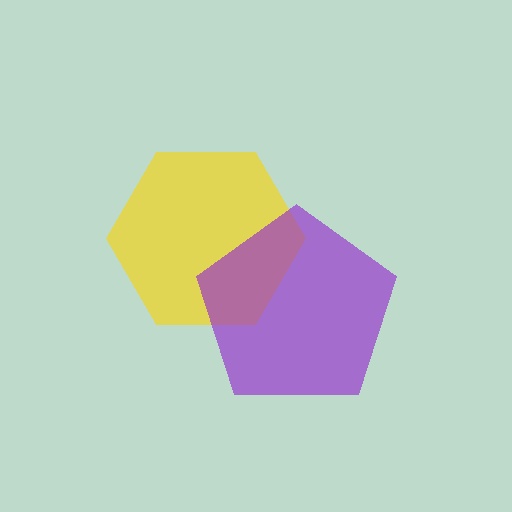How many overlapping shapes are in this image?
There are 2 overlapping shapes in the image.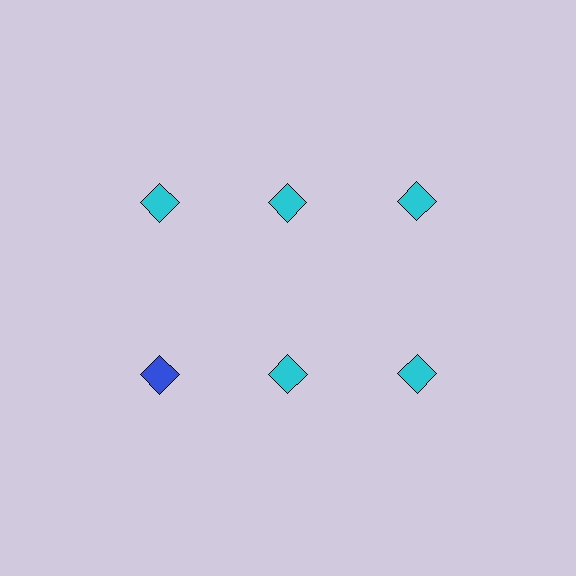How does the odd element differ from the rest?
It has a different color: blue instead of cyan.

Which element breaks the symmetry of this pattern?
The blue diamond in the second row, leftmost column breaks the symmetry. All other shapes are cyan diamonds.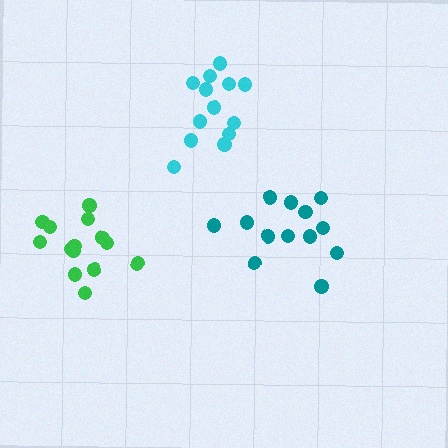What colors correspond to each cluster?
The clusters are colored: green, cyan, teal.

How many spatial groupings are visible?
There are 3 spatial groupings.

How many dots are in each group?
Group 1: 14 dots, Group 2: 13 dots, Group 3: 13 dots (40 total).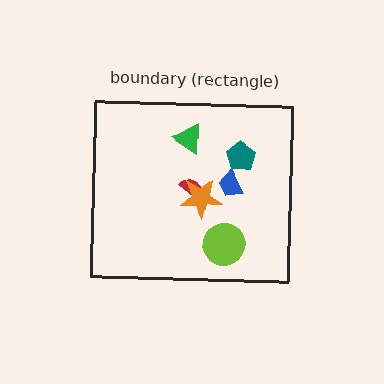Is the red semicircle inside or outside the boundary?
Inside.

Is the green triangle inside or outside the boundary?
Inside.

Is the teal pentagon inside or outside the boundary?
Inside.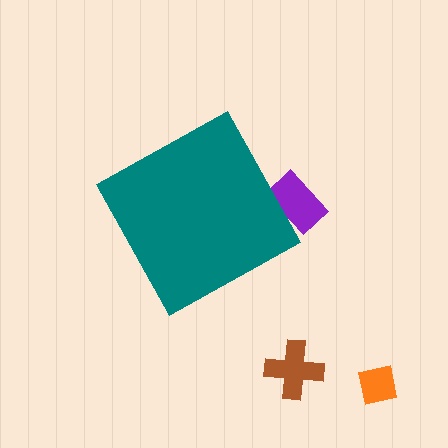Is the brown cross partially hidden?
No, the brown cross is fully visible.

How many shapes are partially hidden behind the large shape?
1 shape is partially hidden.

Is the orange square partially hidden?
No, the orange square is fully visible.